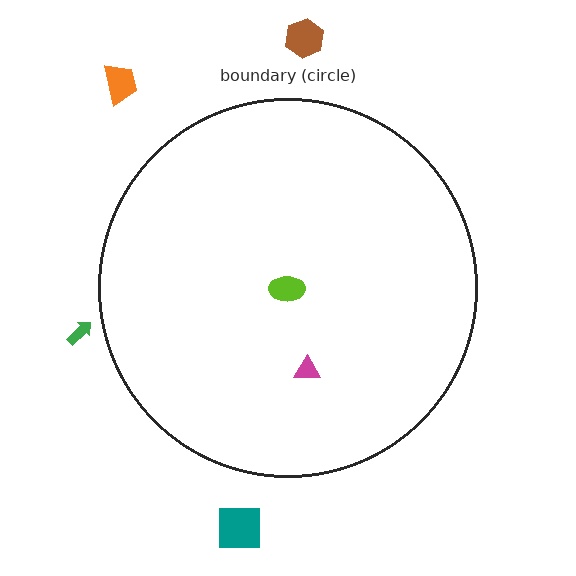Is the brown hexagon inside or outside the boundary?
Outside.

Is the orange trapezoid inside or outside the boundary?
Outside.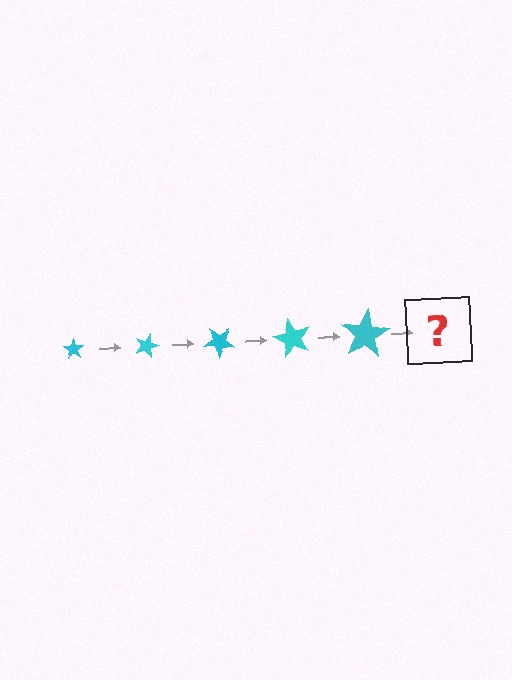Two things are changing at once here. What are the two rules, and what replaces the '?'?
The two rules are that the star grows larger each step and it rotates 20 degrees each step. The '?' should be a star, larger than the previous one and rotated 100 degrees from the start.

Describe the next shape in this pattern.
It should be a star, larger than the previous one and rotated 100 degrees from the start.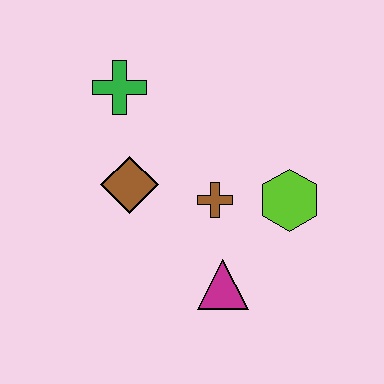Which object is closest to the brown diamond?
The brown cross is closest to the brown diamond.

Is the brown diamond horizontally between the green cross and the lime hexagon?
Yes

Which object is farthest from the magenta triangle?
The green cross is farthest from the magenta triangle.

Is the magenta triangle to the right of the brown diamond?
Yes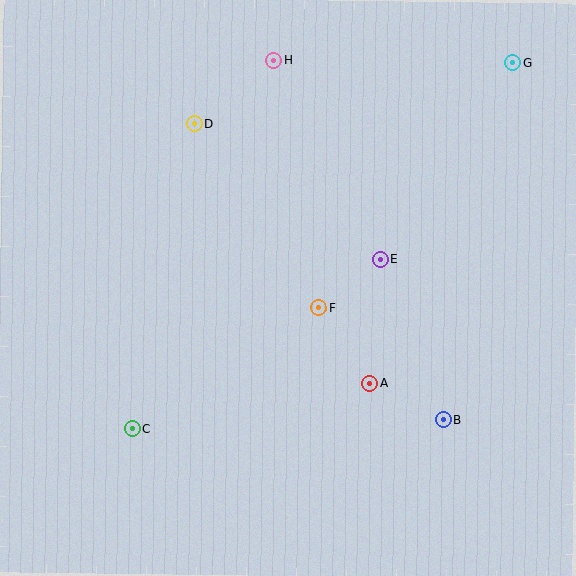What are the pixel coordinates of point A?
Point A is at (369, 383).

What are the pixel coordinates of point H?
Point H is at (274, 60).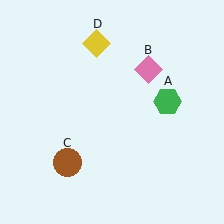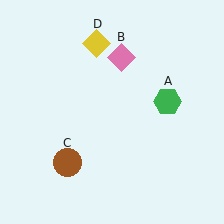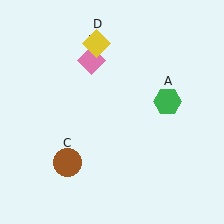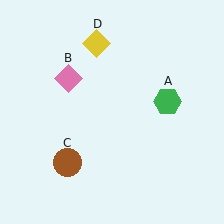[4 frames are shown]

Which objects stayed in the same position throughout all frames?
Green hexagon (object A) and brown circle (object C) and yellow diamond (object D) remained stationary.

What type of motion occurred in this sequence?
The pink diamond (object B) rotated counterclockwise around the center of the scene.